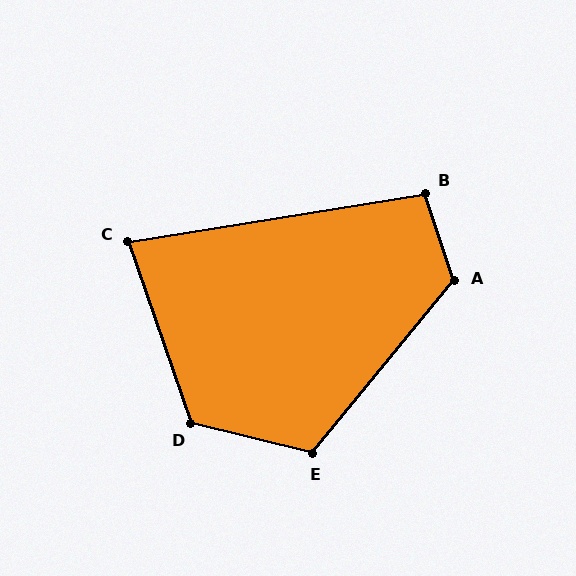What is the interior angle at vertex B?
Approximately 99 degrees (obtuse).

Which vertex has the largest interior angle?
D, at approximately 123 degrees.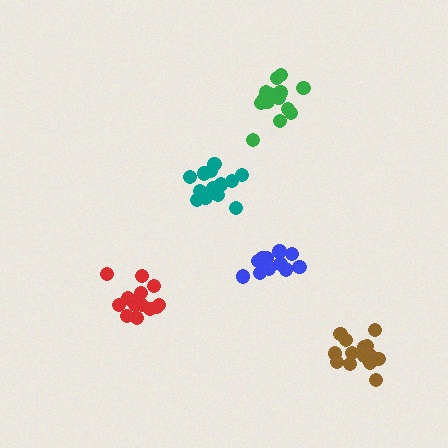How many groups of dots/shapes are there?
There are 5 groups.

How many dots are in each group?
Group 1: 15 dots, Group 2: 13 dots, Group 3: 14 dots, Group 4: 14 dots, Group 5: 14 dots (70 total).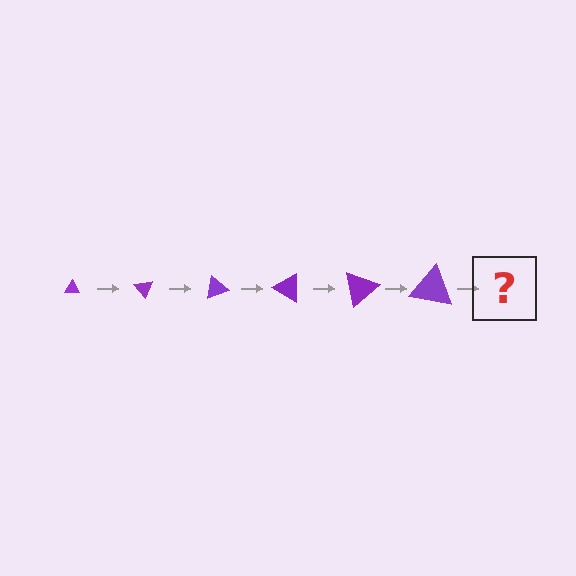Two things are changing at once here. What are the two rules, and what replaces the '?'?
The two rules are that the triangle grows larger each step and it rotates 50 degrees each step. The '?' should be a triangle, larger than the previous one and rotated 300 degrees from the start.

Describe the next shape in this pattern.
It should be a triangle, larger than the previous one and rotated 300 degrees from the start.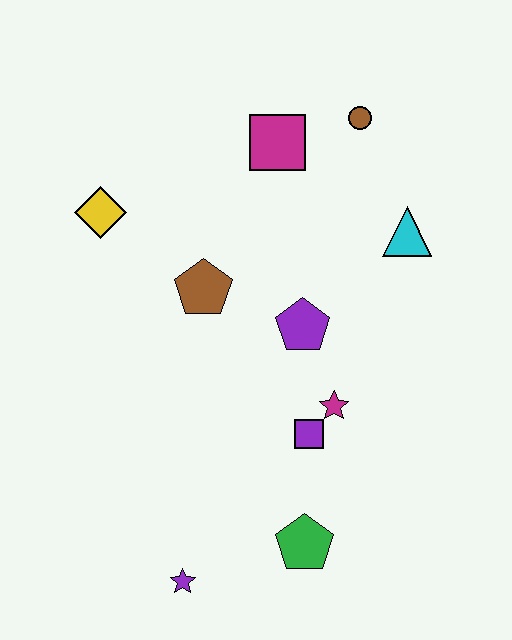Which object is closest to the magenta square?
The brown circle is closest to the magenta square.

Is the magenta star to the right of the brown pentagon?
Yes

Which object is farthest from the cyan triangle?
The purple star is farthest from the cyan triangle.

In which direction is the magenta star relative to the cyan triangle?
The magenta star is below the cyan triangle.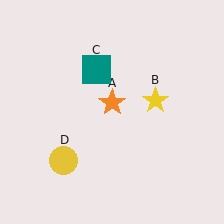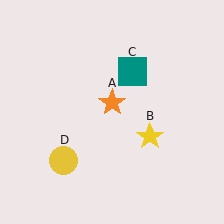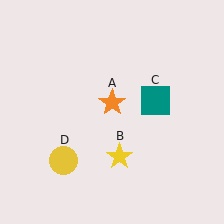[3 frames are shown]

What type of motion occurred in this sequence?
The yellow star (object B), teal square (object C) rotated clockwise around the center of the scene.